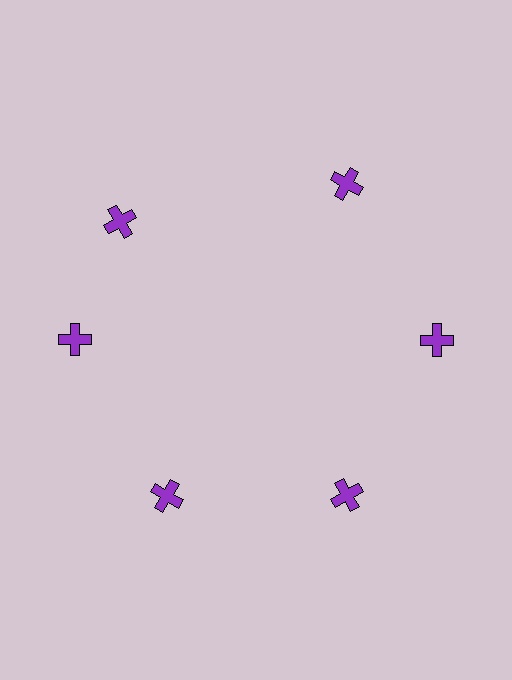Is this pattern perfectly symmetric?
No. The 6 purple crosses are arranged in a ring, but one element near the 11 o'clock position is rotated out of alignment along the ring, breaking the 6-fold rotational symmetry.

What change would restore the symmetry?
The symmetry would be restored by rotating it back into even spacing with its neighbors so that all 6 crosses sit at equal angles and equal distance from the center.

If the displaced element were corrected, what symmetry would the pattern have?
It would have 6-fold rotational symmetry — the pattern would map onto itself every 60 degrees.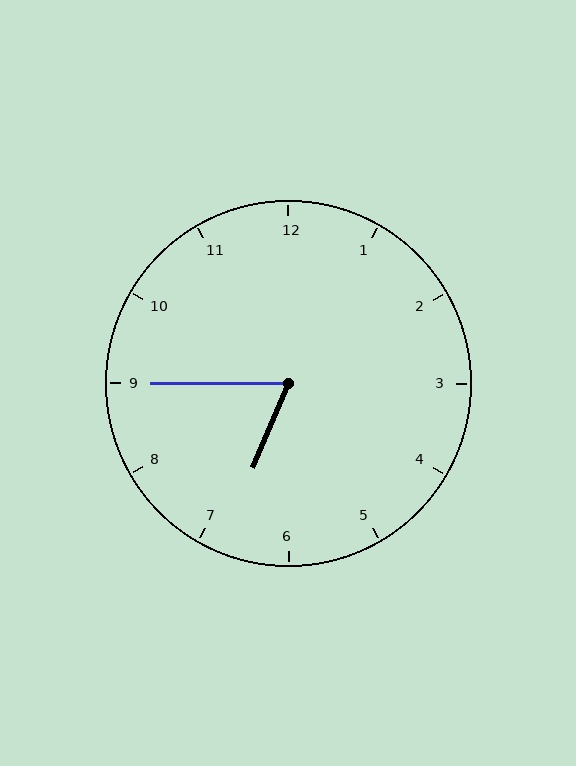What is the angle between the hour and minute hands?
Approximately 68 degrees.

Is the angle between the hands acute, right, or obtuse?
It is acute.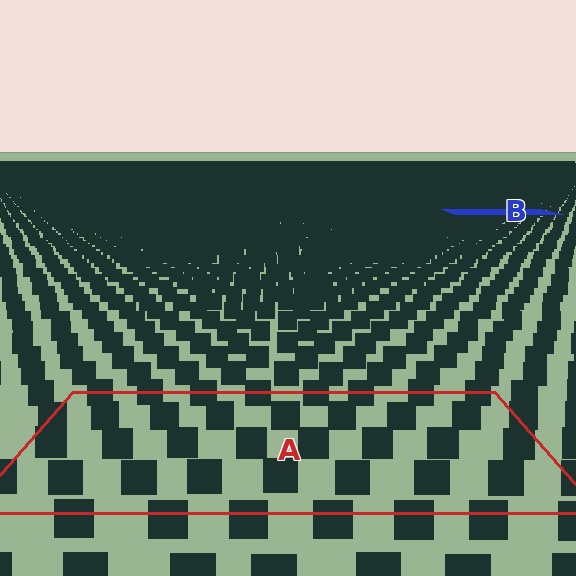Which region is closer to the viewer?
Region A is closer. The texture elements there are larger and more spread out.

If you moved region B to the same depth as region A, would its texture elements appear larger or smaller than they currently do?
They would appear larger. At a closer depth, the same texture elements are projected at a bigger on-screen size.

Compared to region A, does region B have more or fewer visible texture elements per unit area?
Region B has more texture elements per unit area — they are packed more densely because it is farther away.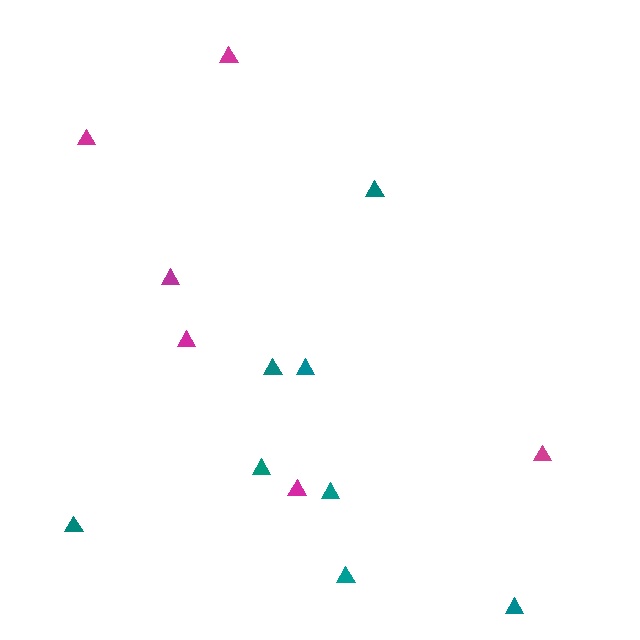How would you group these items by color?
There are 2 groups: one group of magenta triangles (6) and one group of teal triangles (8).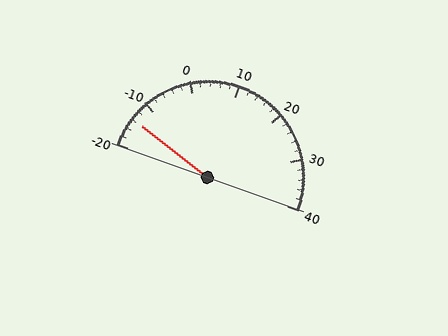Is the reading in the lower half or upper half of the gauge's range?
The reading is in the lower half of the range (-20 to 40).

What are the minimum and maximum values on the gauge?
The gauge ranges from -20 to 40.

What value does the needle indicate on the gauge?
The needle indicates approximately -14.